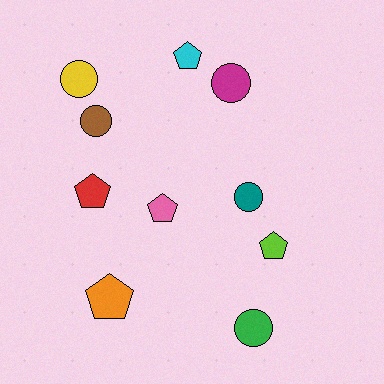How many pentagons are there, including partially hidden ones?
There are 5 pentagons.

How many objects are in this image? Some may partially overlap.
There are 10 objects.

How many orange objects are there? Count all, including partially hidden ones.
There is 1 orange object.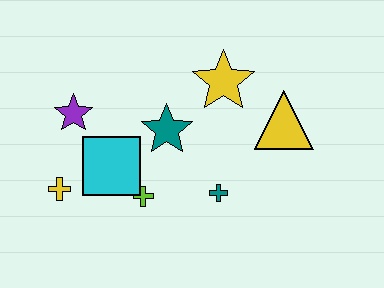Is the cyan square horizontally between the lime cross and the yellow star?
No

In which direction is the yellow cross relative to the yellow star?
The yellow cross is to the left of the yellow star.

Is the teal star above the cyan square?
Yes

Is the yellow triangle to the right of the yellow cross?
Yes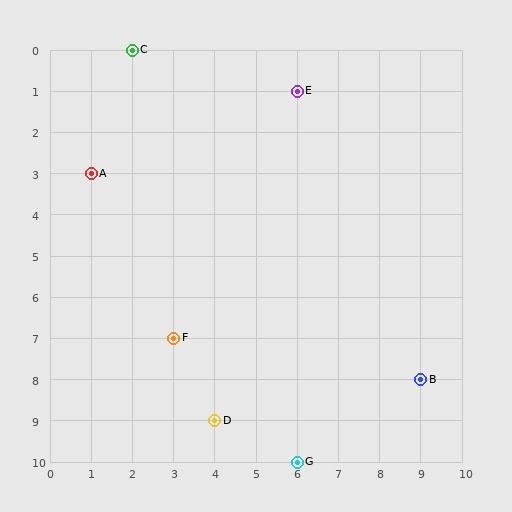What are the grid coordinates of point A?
Point A is at grid coordinates (1, 3).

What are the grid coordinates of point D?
Point D is at grid coordinates (4, 9).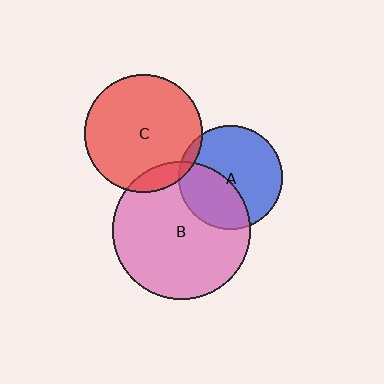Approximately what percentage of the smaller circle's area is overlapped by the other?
Approximately 40%.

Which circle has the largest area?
Circle B (pink).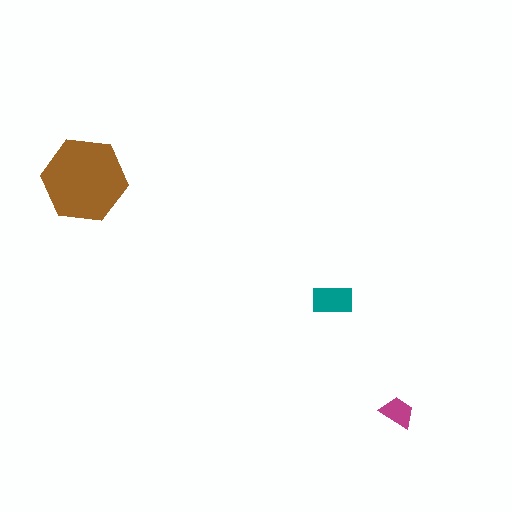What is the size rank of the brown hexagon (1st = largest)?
1st.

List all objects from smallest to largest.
The magenta trapezoid, the teal rectangle, the brown hexagon.